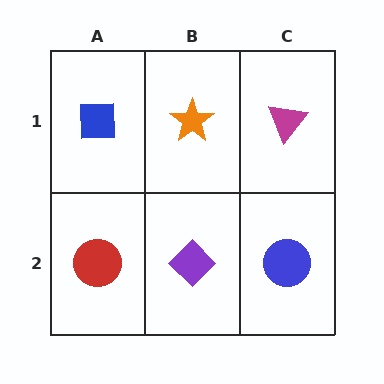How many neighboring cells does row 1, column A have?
2.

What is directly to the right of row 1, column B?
A magenta triangle.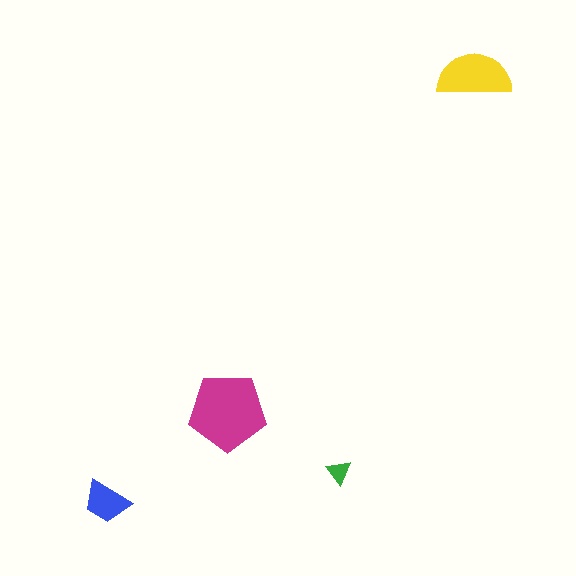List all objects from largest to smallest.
The magenta pentagon, the yellow semicircle, the blue trapezoid, the green triangle.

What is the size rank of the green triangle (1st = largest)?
4th.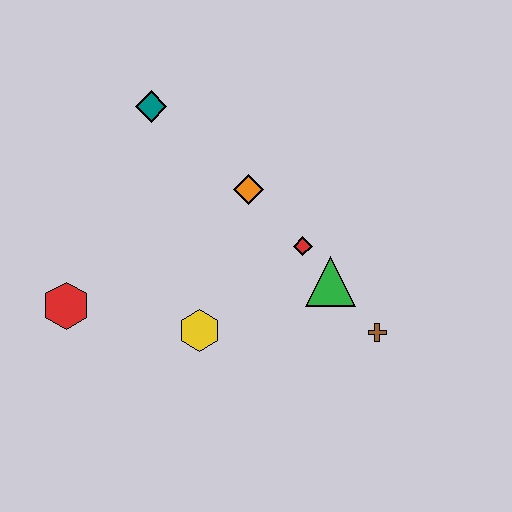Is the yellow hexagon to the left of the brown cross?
Yes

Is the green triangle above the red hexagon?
Yes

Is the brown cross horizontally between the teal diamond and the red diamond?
No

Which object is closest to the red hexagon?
The yellow hexagon is closest to the red hexagon.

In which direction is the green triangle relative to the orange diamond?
The green triangle is below the orange diamond.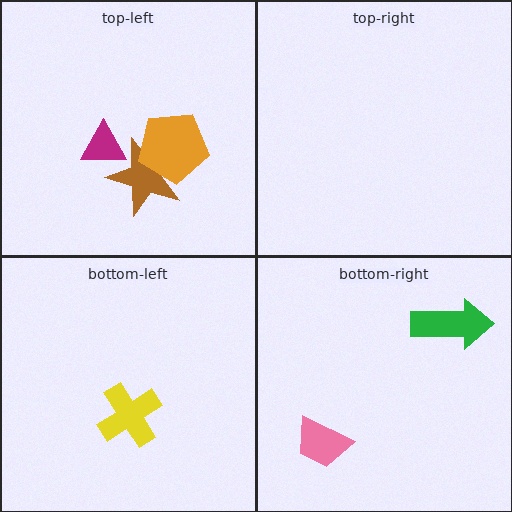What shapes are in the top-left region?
The magenta triangle, the brown star, the orange pentagon.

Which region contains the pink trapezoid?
The bottom-right region.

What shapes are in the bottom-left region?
The yellow cross.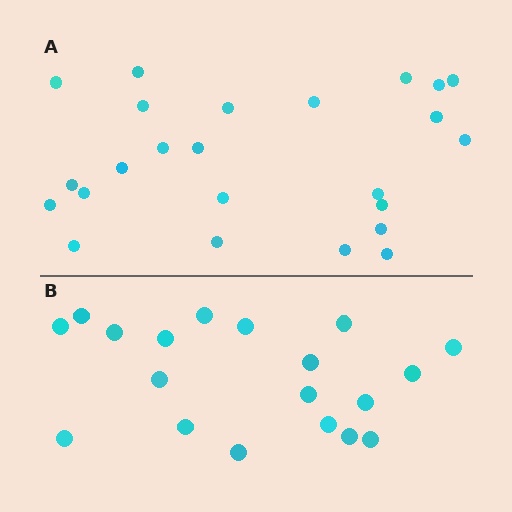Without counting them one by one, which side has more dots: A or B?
Region A (the top region) has more dots.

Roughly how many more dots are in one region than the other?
Region A has about 5 more dots than region B.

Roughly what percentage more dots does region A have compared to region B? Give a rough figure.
About 25% more.